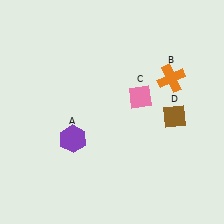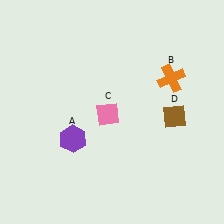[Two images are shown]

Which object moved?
The pink diamond (C) moved left.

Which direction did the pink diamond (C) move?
The pink diamond (C) moved left.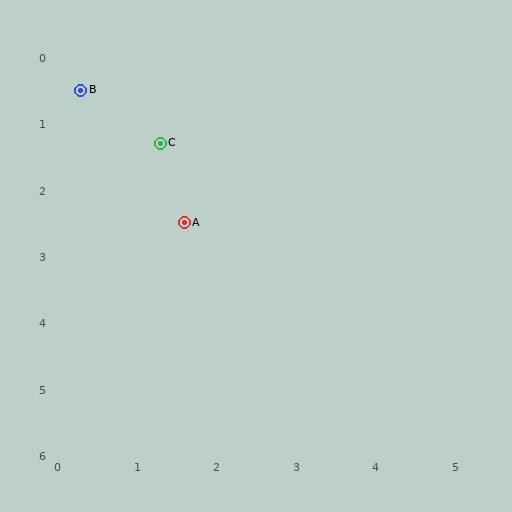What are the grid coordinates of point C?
Point C is at approximately (1.3, 1.3).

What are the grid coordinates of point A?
Point A is at approximately (1.6, 2.5).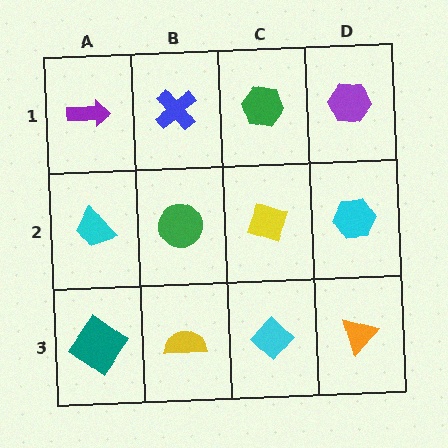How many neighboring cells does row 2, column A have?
3.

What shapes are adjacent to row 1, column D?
A cyan hexagon (row 2, column D), a green hexagon (row 1, column C).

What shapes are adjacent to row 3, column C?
A yellow diamond (row 2, column C), a yellow semicircle (row 3, column B), an orange triangle (row 3, column D).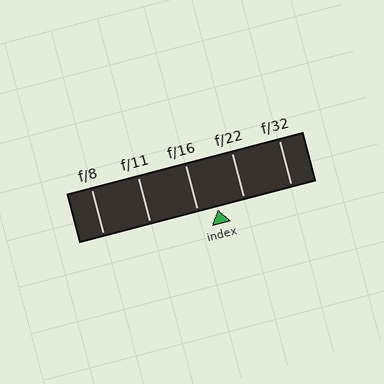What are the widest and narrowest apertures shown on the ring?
The widest aperture shown is f/8 and the narrowest is f/32.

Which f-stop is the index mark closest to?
The index mark is closest to f/16.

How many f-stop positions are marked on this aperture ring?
There are 5 f-stop positions marked.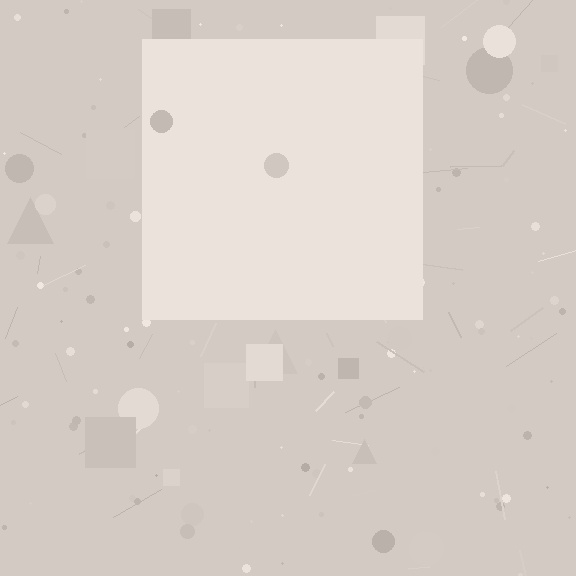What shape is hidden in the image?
A square is hidden in the image.